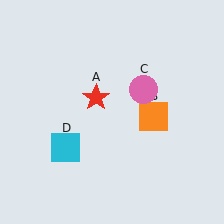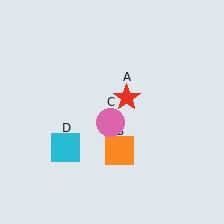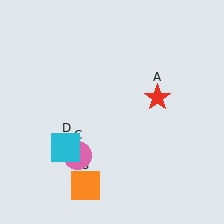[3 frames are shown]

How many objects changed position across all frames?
3 objects changed position: red star (object A), orange square (object B), pink circle (object C).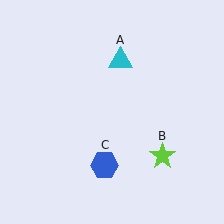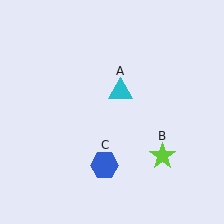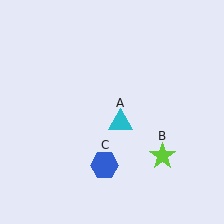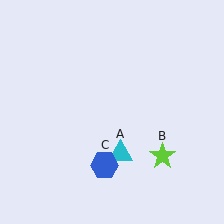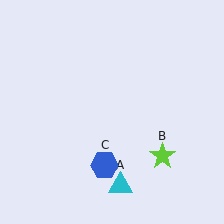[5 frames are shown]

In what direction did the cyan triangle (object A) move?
The cyan triangle (object A) moved down.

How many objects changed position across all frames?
1 object changed position: cyan triangle (object A).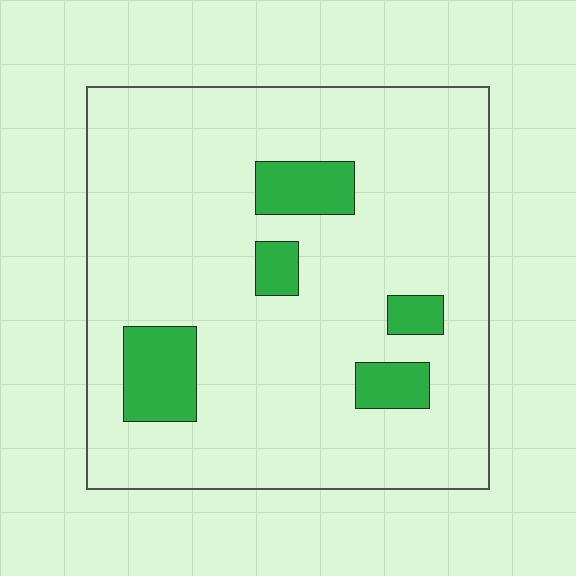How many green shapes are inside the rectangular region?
5.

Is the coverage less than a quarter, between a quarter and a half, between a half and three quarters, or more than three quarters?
Less than a quarter.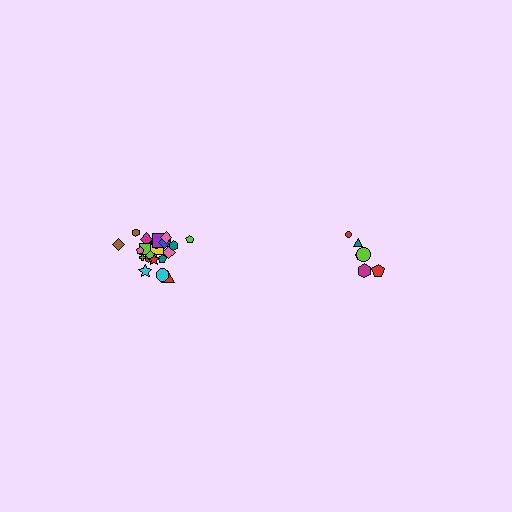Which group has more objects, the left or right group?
The left group.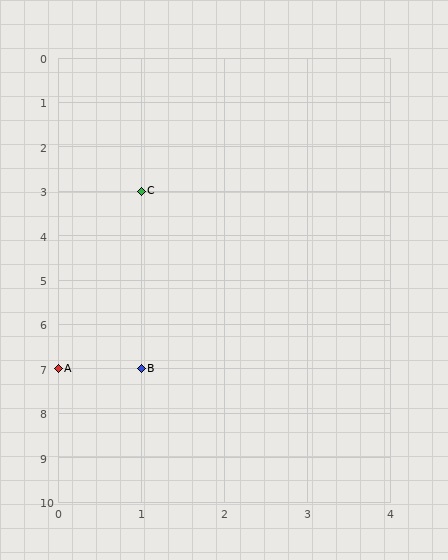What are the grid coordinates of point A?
Point A is at grid coordinates (0, 7).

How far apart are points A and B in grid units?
Points A and B are 1 column apart.